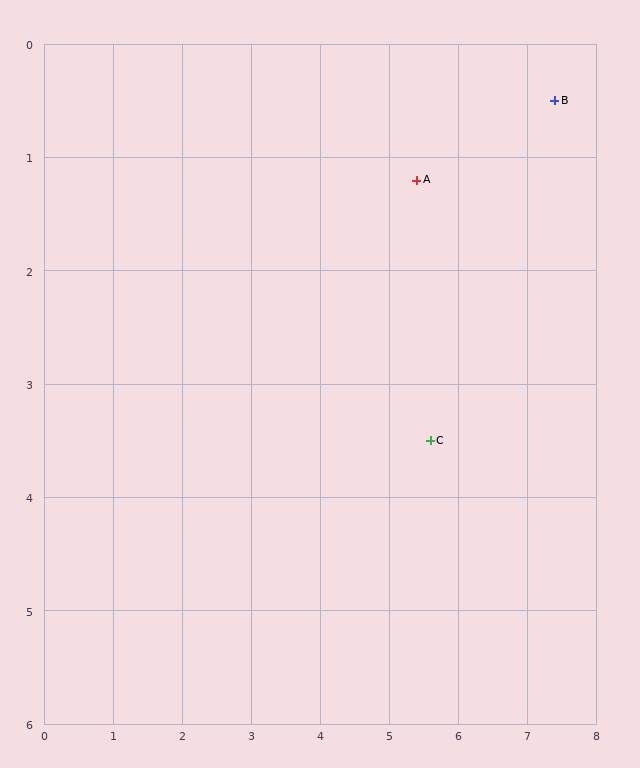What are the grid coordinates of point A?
Point A is at approximately (5.4, 1.2).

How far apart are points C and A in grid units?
Points C and A are about 2.3 grid units apart.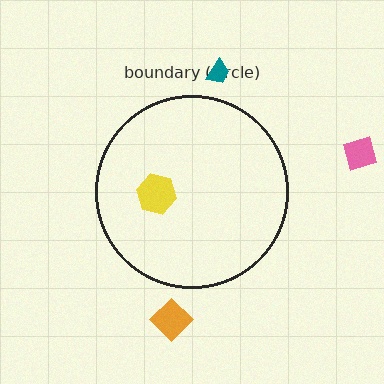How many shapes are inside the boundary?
1 inside, 3 outside.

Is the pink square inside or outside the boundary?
Outside.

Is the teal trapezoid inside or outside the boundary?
Outside.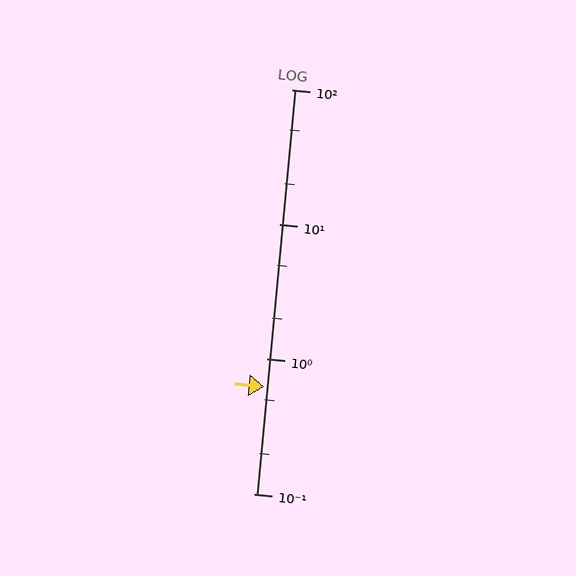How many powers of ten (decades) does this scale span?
The scale spans 3 decades, from 0.1 to 100.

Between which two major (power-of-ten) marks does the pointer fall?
The pointer is between 0.1 and 1.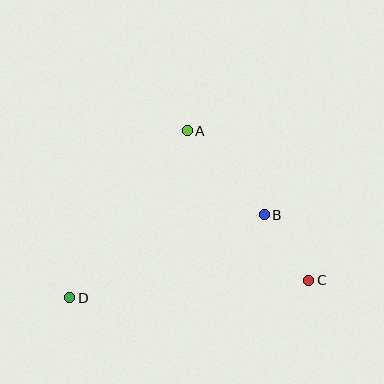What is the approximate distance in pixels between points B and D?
The distance between B and D is approximately 211 pixels.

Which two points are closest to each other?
Points B and C are closest to each other.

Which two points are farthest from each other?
Points C and D are farthest from each other.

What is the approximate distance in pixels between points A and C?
The distance between A and C is approximately 193 pixels.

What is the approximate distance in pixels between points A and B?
The distance between A and B is approximately 114 pixels.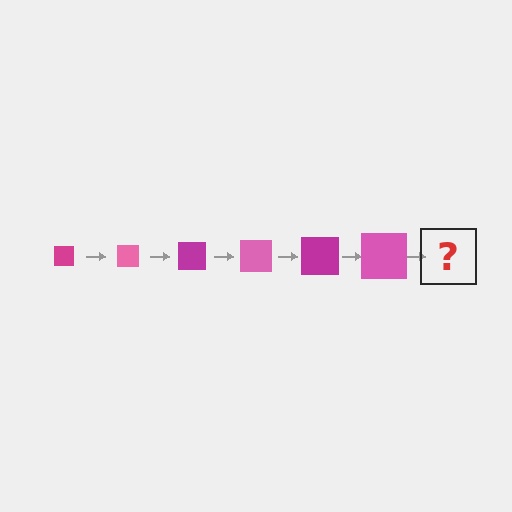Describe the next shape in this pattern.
It should be a magenta square, larger than the previous one.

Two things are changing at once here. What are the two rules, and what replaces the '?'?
The two rules are that the square grows larger each step and the color cycles through magenta and pink. The '?' should be a magenta square, larger than the previous one.